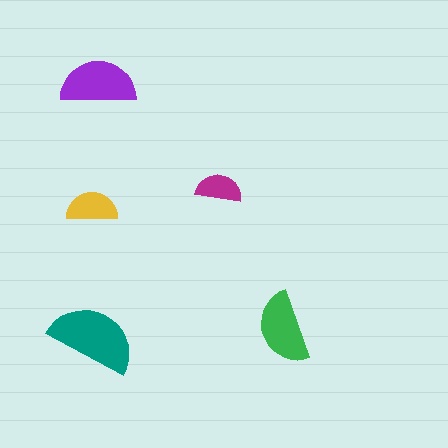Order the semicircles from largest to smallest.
the teal one, the purple one, the green one, the yellow one, the magenta one.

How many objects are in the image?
There are 5 objects in the image.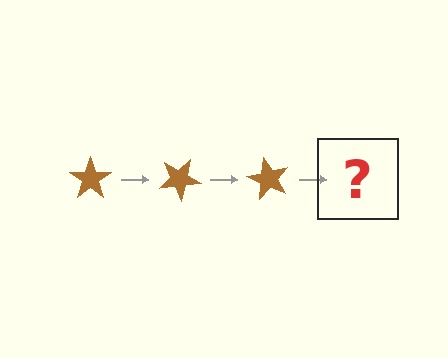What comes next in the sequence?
The next element should be a brown star rotated 90 degrees.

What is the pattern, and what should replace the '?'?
The pattern is that the star rotates 30 degrees each step. The '?' should be a brown star rotated 90 degrees.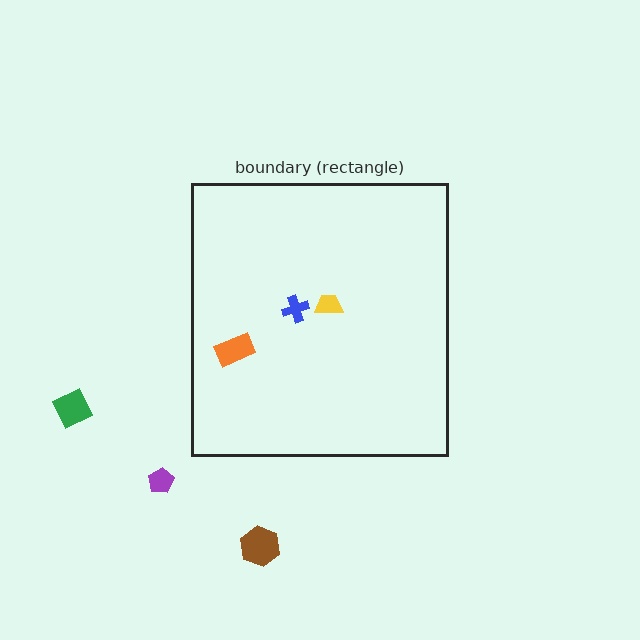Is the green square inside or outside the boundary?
Outside.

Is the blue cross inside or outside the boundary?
Inside.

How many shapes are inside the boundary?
3 inside, 3 outside.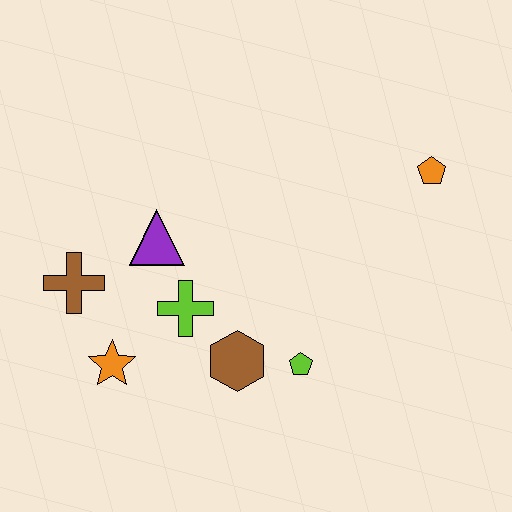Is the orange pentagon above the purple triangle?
Yes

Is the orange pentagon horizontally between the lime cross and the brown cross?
No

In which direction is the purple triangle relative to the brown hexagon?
The purple triangle is above the brown hexagon.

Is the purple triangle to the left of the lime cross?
Yes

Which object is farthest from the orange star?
The orange pentagon is farthest from the orange star.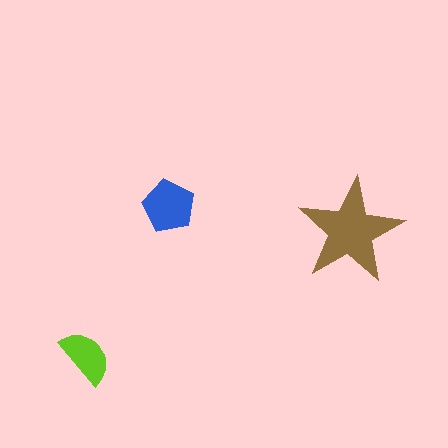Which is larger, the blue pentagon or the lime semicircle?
The blue pentagon.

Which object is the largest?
The brown star.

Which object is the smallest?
The lime semicircle.